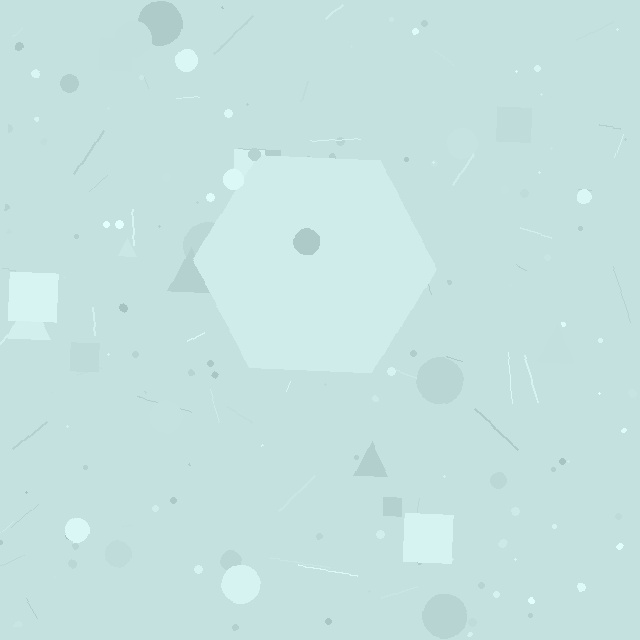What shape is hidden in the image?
A hexagon is hidden in the image.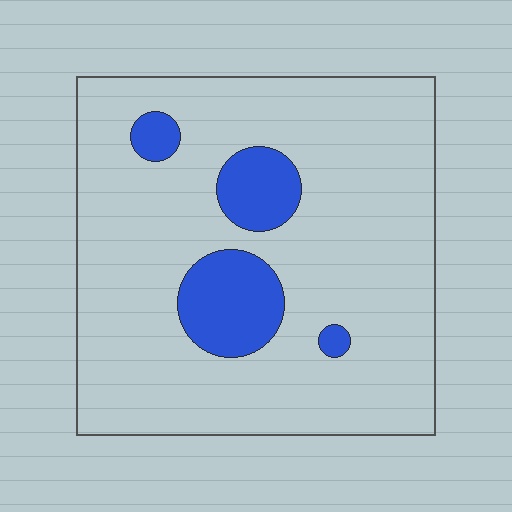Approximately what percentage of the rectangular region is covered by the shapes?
Approximately 15%.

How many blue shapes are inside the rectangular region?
4.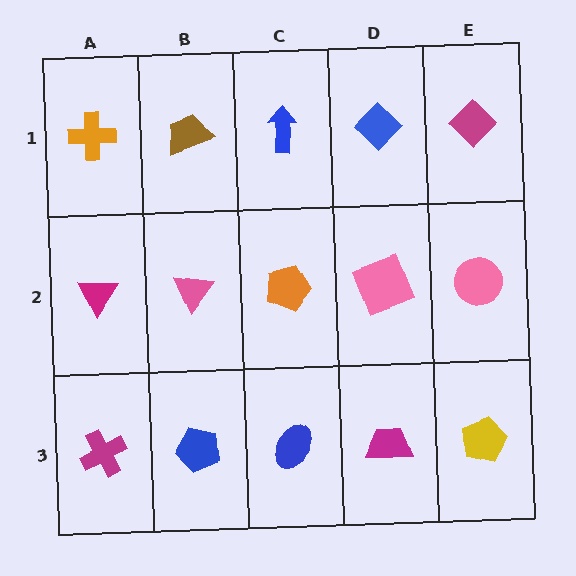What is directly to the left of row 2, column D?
An orange pentagon.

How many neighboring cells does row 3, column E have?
2.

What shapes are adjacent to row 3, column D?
A pink square (row 2, column D), a blue ellipse (row 3, column C), a yellow pentagon (row 3, column E).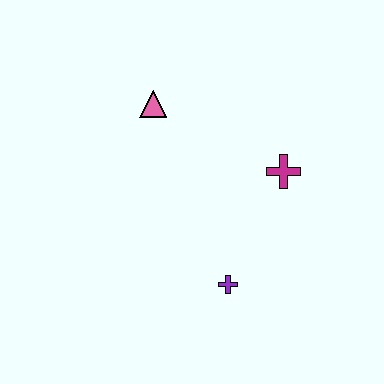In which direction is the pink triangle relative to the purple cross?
The pink triangle is above the purple cross.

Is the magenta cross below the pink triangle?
Yes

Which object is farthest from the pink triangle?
The purple cross is farthest from the pink triangle.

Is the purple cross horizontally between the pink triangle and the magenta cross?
Yes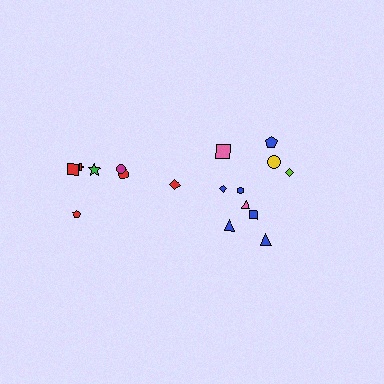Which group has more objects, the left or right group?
The right group.